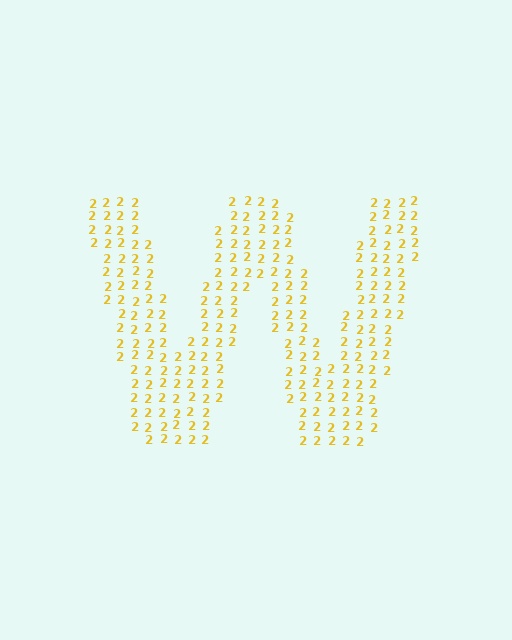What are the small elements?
The small elements are digit 2's.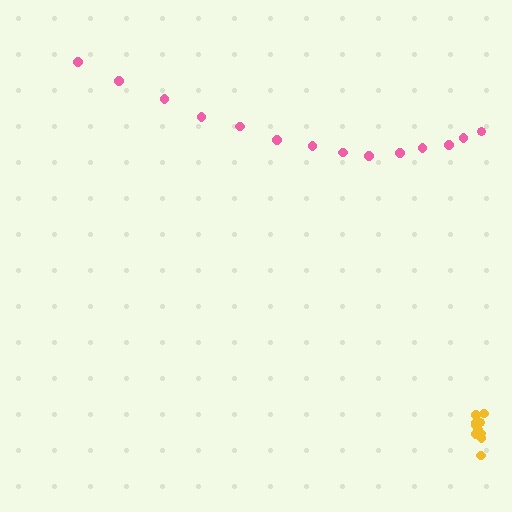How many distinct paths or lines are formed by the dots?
There are 2 distinct paths.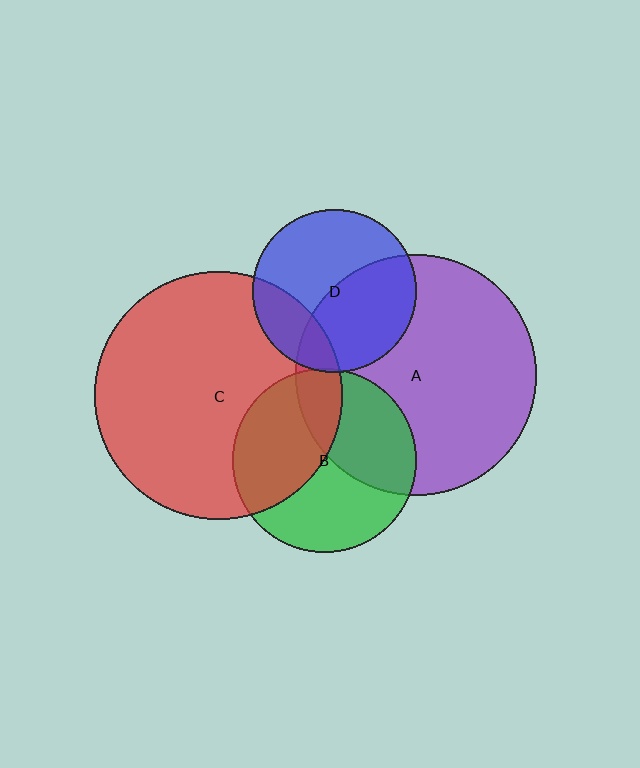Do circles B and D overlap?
Yes.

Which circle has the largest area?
Circle C (red).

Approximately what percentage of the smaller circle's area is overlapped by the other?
Approximately 5%.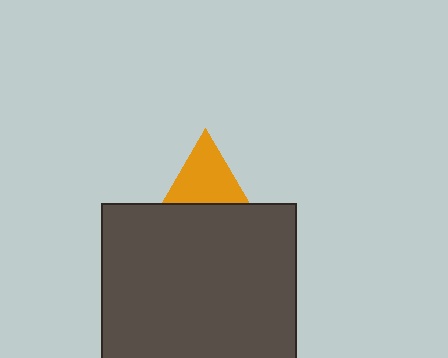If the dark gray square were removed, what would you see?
You would see the complete orange triangle.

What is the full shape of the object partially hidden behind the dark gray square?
The partially hidden object is an orange triangle.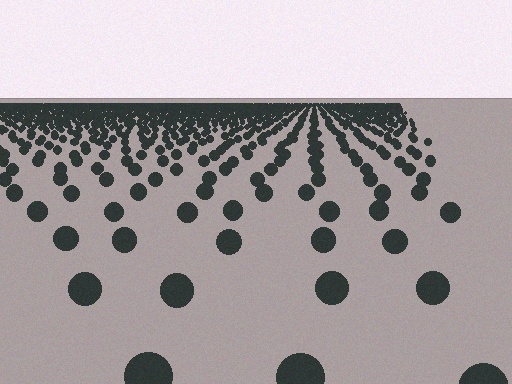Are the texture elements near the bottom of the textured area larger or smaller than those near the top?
Larger. Near the bottom, elements are closer to the viewer and appear at a bigger on-screen size.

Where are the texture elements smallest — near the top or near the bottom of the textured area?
Near the top.